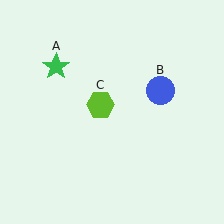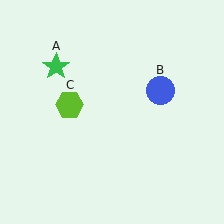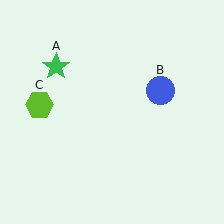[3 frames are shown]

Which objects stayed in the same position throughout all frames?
Green star (object A) and blue circle (object B) remained stationary.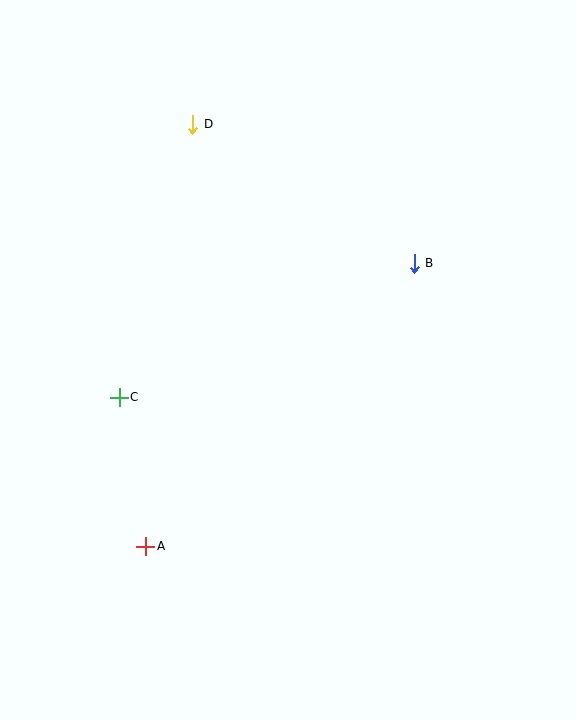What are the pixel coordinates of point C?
Point C is at (119, 397).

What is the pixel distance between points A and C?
The distance between A and C is 151 pixels.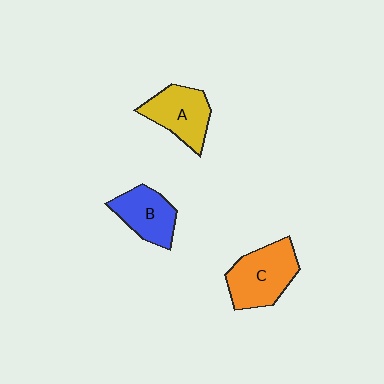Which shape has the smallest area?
Shape B (blue).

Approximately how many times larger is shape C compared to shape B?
Approximately 1.3 times.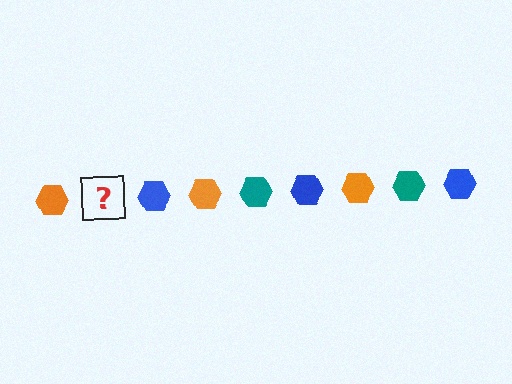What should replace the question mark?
The question mark should be replaced with a teal hexagon.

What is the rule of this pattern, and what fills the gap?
The rule is that the pattern cycles through orange, teal, blue hexagons. The gap should be filled with a teal hexagon.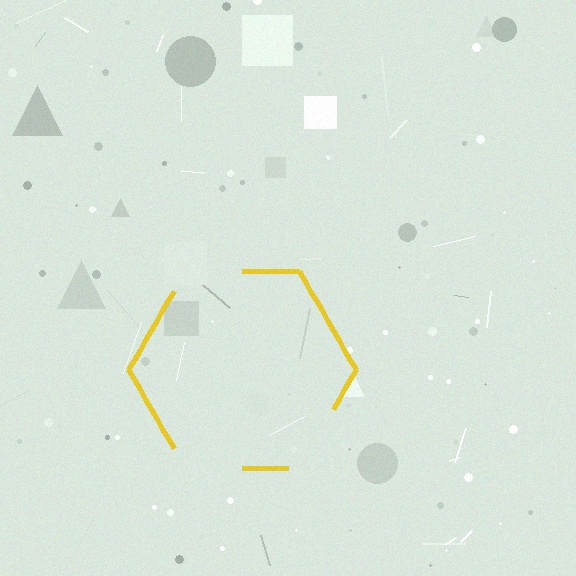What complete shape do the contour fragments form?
The contour fragments form a hexagon.